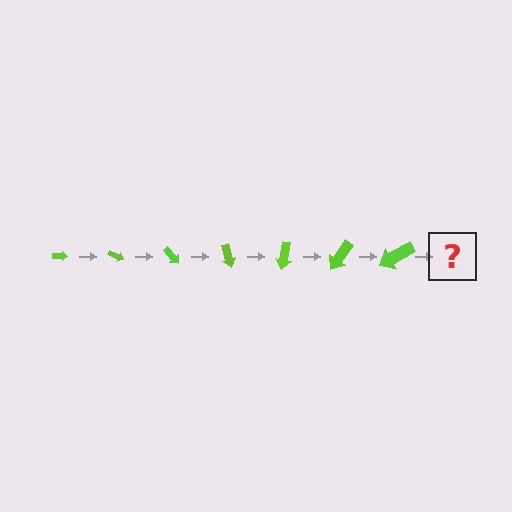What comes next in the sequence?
The next element should be an arrow, larger than the previous one and rotated 175 degrees from the start.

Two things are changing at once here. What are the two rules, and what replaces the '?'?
The two rules are that the arrow grows larger each step and it rotates 25 degrees each step. The '?' should be an arrow, larger than the previous one and rotated 175 degrees from the start.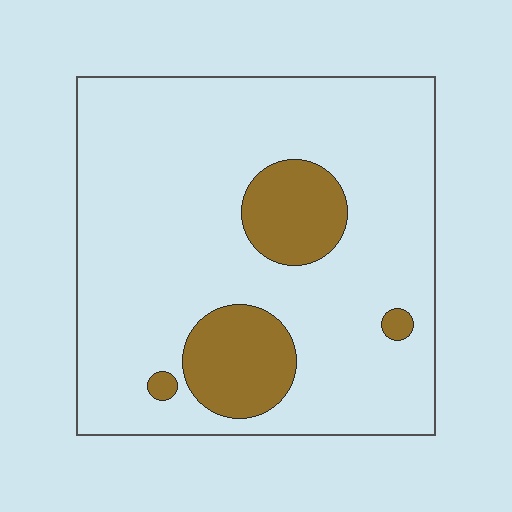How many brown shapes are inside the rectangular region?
4.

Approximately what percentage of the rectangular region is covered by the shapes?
Approximately 15%.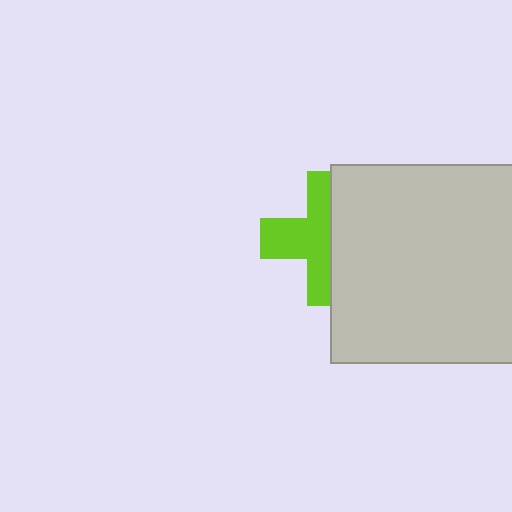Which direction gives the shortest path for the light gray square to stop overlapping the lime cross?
Moving right gives the shortest separation.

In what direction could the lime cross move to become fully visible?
The lime cross could move left. That would shift it out from behind the light gray square entirely.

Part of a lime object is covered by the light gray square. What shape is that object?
It is a cross.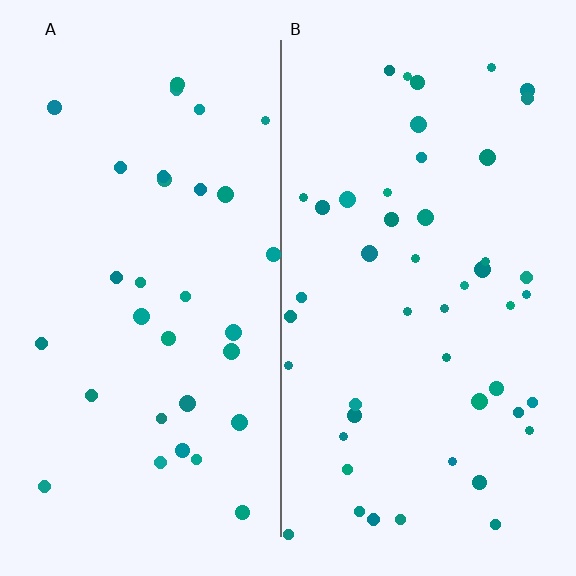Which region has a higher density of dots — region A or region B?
B (the right).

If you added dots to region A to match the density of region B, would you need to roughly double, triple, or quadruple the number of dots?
Approximately double.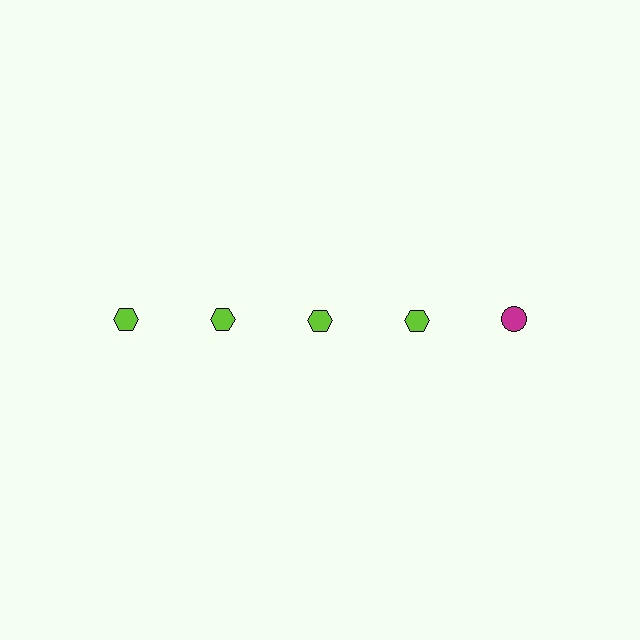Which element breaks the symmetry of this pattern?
The magenta circle in the top row, rightmost column breaks the symmetry. All other shapes are lime hexagons.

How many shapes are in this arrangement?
There are 5 shapes arranged in a grid pattern.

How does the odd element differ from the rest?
It differs in both color (magenta instead of lime) and shape (circle instead of hexagon).